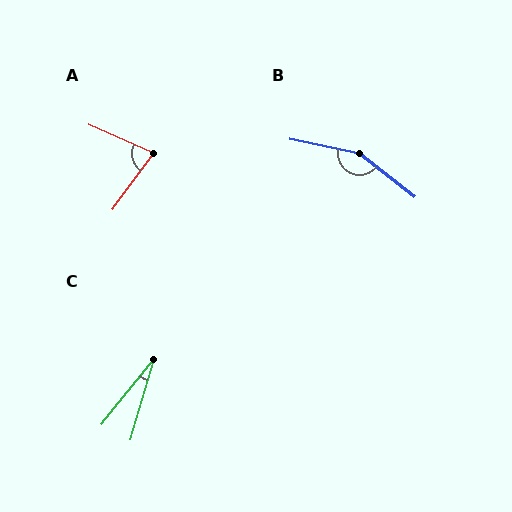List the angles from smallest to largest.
C (22°), A (78°), B (154°).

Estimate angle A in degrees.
Approximately 78 degrees.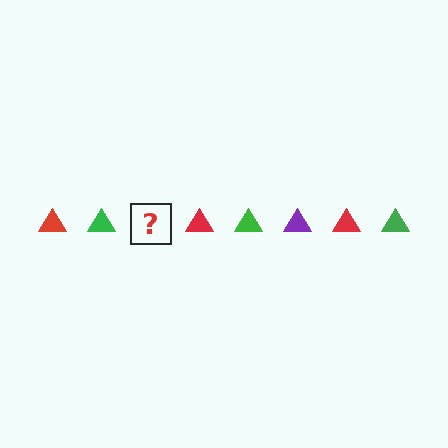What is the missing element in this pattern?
The missing element is a purple triangle.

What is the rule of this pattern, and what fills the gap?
The rule is that the pattern cycles through red, green, purple triangles. The gap should be filled with a purple triangle.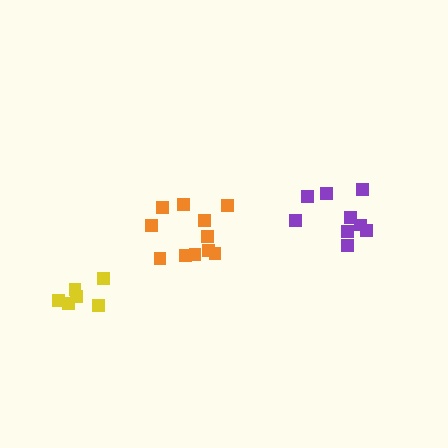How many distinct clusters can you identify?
There are 3 distinct clusters.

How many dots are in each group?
Group 1: 11 dots, Group 2: 6 dots, Group 3: 9 dots (26 total).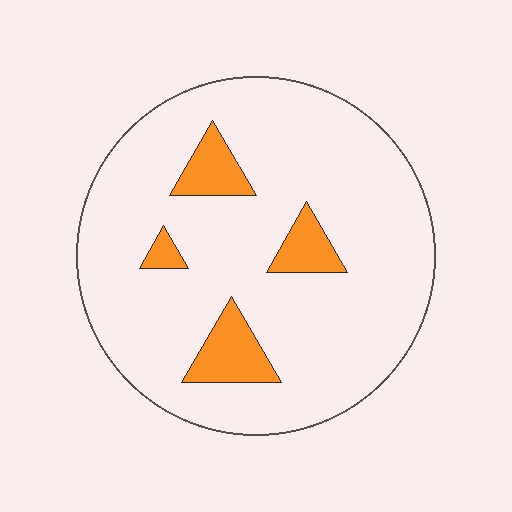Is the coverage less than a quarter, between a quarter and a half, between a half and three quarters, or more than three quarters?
Less than a quarter.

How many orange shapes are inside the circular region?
4.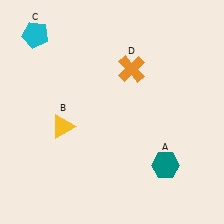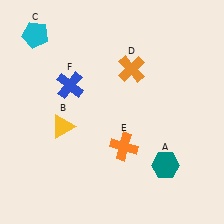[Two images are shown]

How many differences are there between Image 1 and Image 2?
There are 2 differences between the two images.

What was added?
An orange cross (E), a blue cross (F) were added in Image 2.